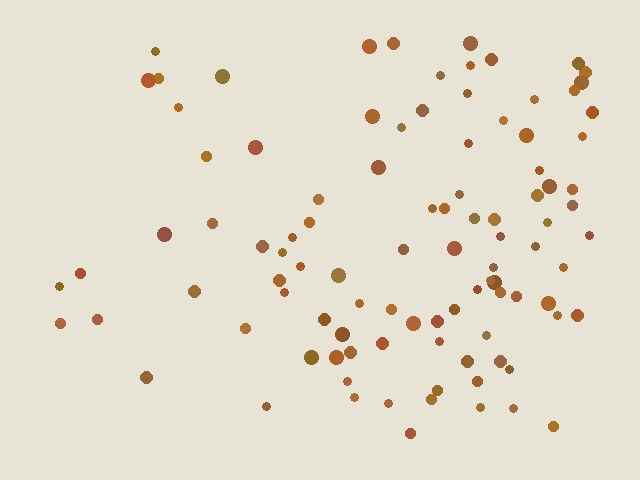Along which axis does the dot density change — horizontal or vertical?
Horizontal.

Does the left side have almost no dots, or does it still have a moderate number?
Still a moderate number, just noticeably fewer than the right.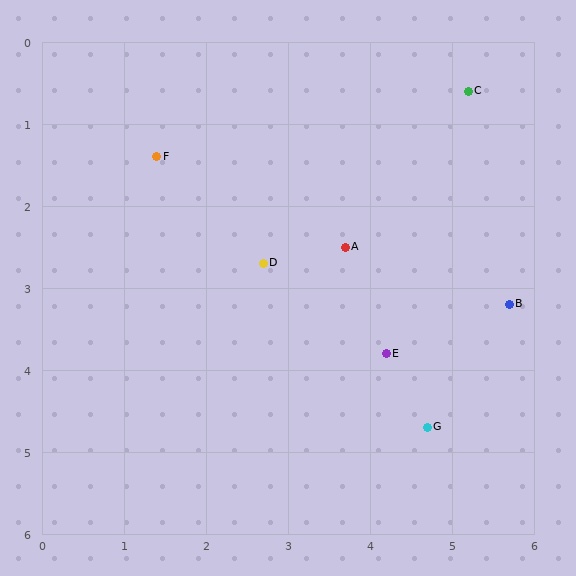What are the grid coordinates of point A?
Point A is at approximately (3.7, 2.5).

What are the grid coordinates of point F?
Point F is at approximately (1.4, 1.4).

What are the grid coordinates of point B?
Point B is at approximately (5.7, 3.2).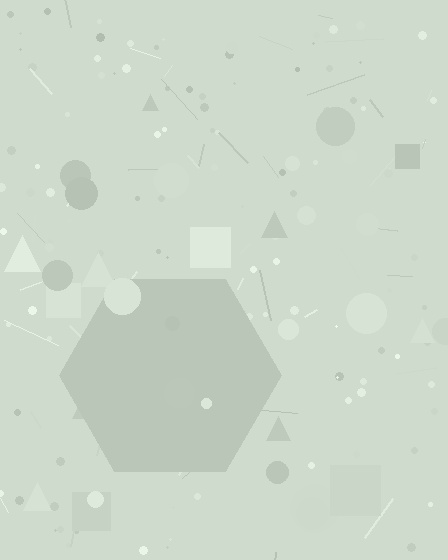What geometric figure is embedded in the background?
A hexagon is embedded in the background.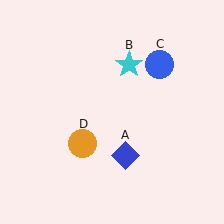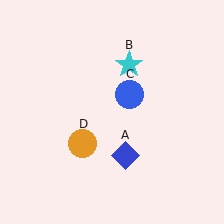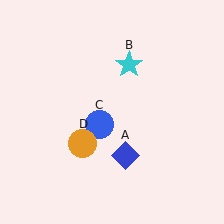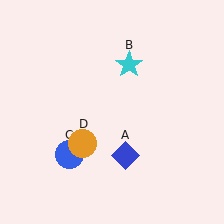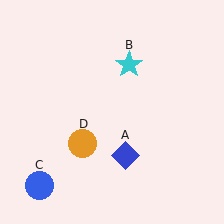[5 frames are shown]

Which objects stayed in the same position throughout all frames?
Blue diamond (object A) and cyan star (object B) and orange circle (object D) remained stationary.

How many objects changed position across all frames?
1 object changed position: blue circle (object C).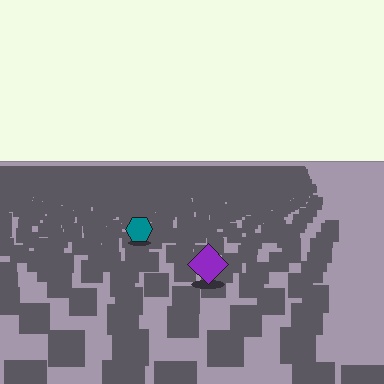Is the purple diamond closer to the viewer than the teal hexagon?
Yes. The purple diamond is closer — you can tell from the texture gradient: the ground texture is coarser near it.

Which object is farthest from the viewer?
The teal hexagon is farthest from the viewer. It appears smaller and the ground texture around it is denser.